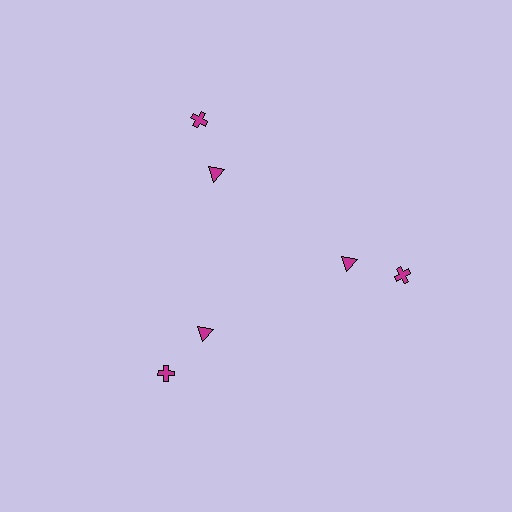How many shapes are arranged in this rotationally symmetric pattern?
There are 6 shapes, arranged in 3 groups of 2.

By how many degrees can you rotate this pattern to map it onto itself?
The pattern maps onto itself every 120 degrees of rotation.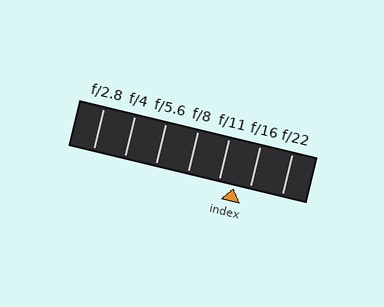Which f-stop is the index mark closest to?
The index mark is closest to f/11.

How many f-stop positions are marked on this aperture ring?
There are 7 f-stop positions marked.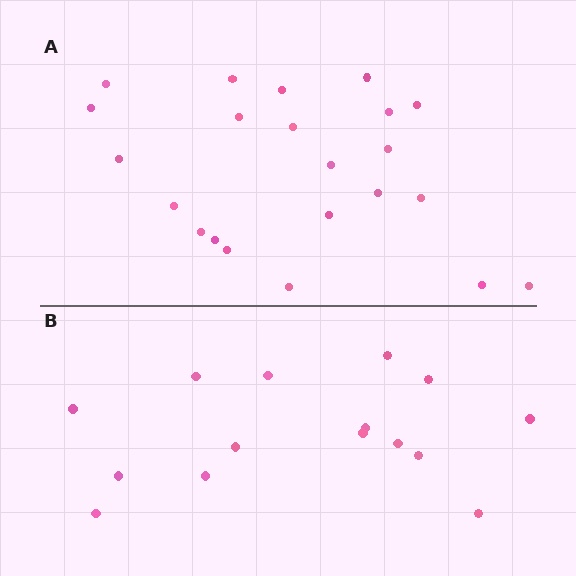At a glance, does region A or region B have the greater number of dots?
Region A (the top region) has more dots.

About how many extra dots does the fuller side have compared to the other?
Region A has roughly 8 or so more dots than region B.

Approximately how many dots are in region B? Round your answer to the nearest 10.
About 20 dots. (The exact count is 15, which rounds to 20.)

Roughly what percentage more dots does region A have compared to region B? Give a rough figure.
About 45% more.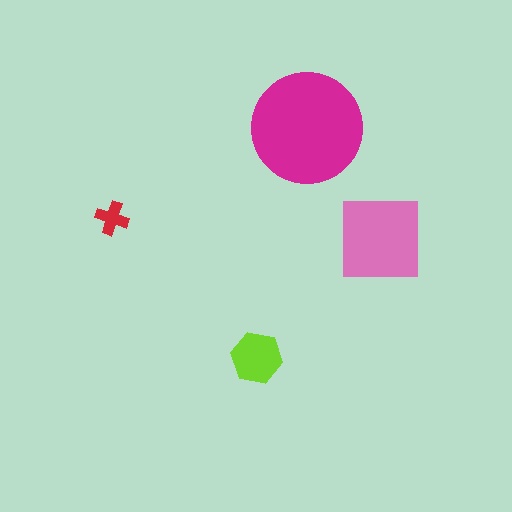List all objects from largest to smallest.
The magenta circle, the pink square, the lime hexagon, the red cross.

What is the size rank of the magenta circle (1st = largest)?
1st.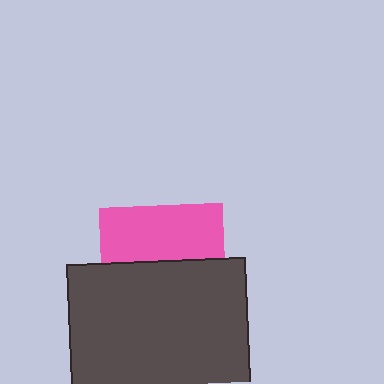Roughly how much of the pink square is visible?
A small part of it is visible (roughly 44%).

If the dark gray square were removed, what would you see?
You would see the complete pink square.